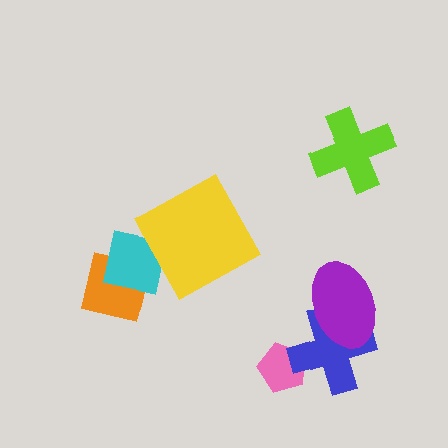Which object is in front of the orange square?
The cyan square is in front of the orange square.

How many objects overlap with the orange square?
1 object overlaps with the orange square.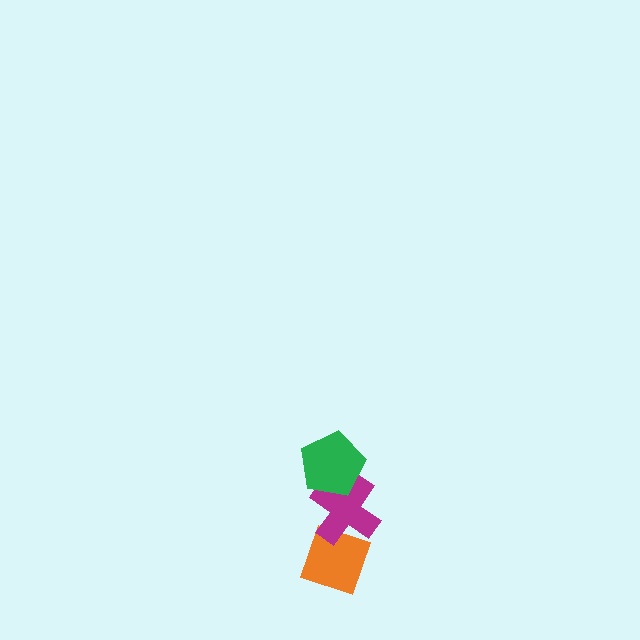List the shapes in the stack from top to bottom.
From top to bottom: the green pentagon, the magenta cross, the orange diamond.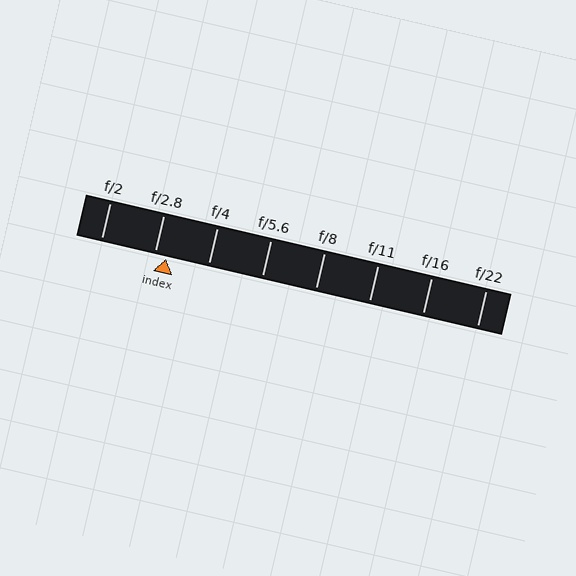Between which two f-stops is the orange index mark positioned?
The index mark is between f/2.8 and f/4.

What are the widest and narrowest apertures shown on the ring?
The widest aperture shown is f/2 and the narrowest is f/22.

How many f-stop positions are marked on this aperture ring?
There are 8 f-stop positions marked.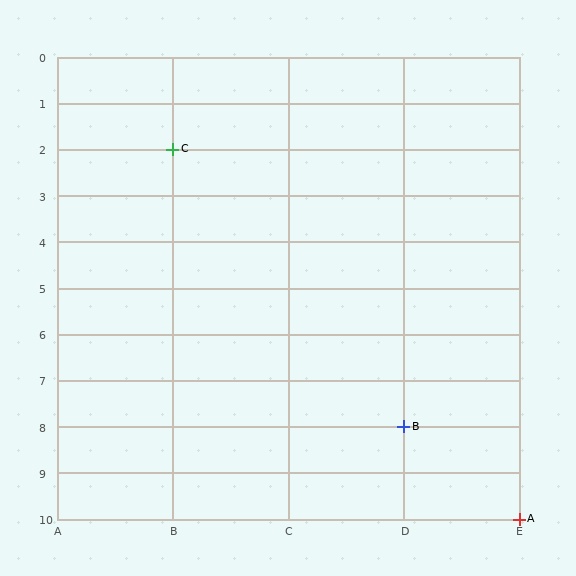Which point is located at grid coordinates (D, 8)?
Point B is at (D, 8).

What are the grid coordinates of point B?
Point B is at grid coordinates (D, 8).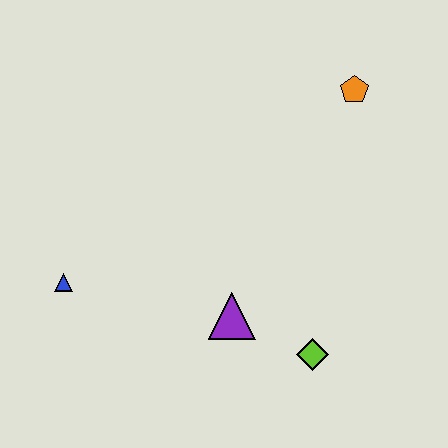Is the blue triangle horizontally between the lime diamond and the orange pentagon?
No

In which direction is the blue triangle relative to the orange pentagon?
The blue triangle is to the left of the orange pentagon.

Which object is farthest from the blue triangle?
The orange pentagon is farthest from the blue triangle.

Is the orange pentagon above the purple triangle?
Yes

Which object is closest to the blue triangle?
The purple triangle is closest to the blue triangle.